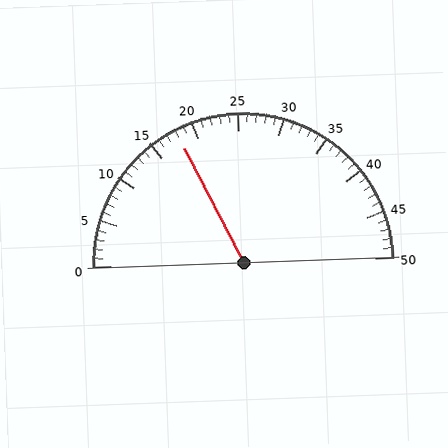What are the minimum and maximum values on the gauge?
The gauge ranges from 0 to 50.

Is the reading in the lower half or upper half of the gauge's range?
The reading is in the lower half of the range (0 to 50).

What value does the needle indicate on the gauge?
The needle indicates approximately 18.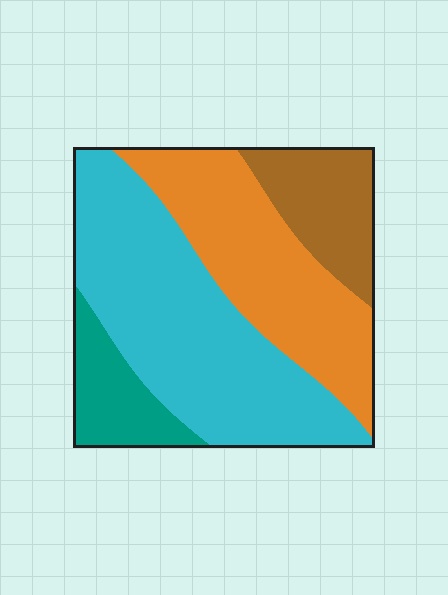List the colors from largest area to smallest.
From largest to smallest: cyan, orange, brown, teal.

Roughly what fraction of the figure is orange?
Orange takes up about one third (1/3) of the figure.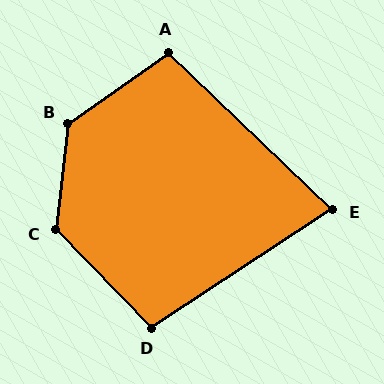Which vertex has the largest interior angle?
B, at approximately 132 degrees.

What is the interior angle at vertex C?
Approximately 129 degrees (obtuse).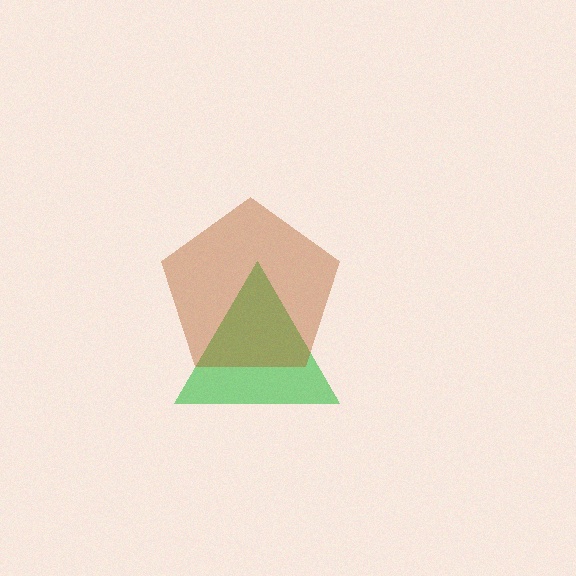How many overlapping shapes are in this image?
There are 2 overlapping shapes in the image.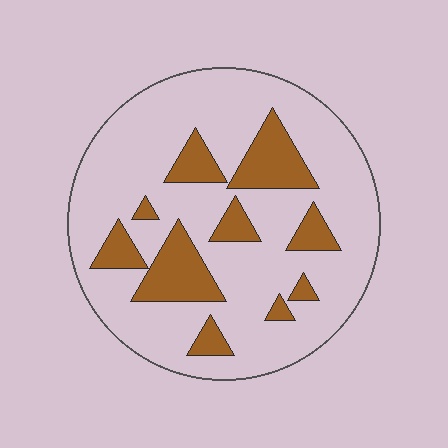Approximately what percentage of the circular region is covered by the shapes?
Approximately 20%.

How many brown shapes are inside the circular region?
10.